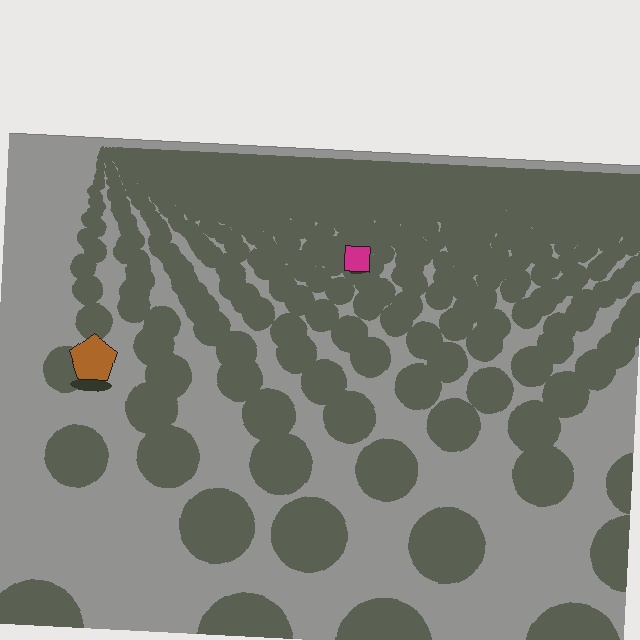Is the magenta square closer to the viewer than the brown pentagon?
No. The brown pentagon is closer — you can tell from the texture gradient: the ground texture is coarser near it.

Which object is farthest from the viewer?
The magenta square is farthest from the viewer. It appears smaller and the ground texture around it is denser.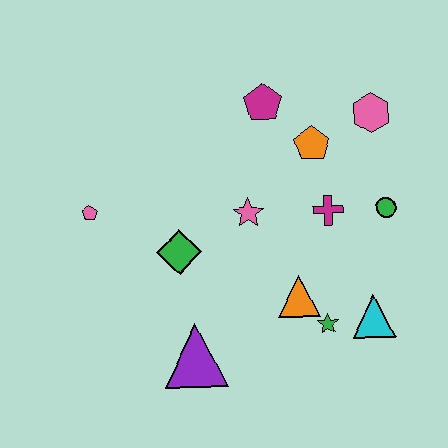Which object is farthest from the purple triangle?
The pink hexagon is farthest from the purple triangle.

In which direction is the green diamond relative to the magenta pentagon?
The green diamond is below the magenta pentagon.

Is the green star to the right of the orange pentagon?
Yes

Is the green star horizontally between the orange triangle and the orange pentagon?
No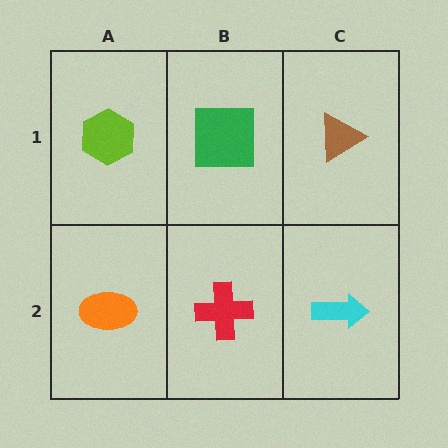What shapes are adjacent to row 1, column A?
An orange ellipse (row 2, column A), a green square (row 1, column B).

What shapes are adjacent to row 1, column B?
A red cross (row 2, column B), a lime hexagon (row 1, column A), a brown triangle (row 1, column C).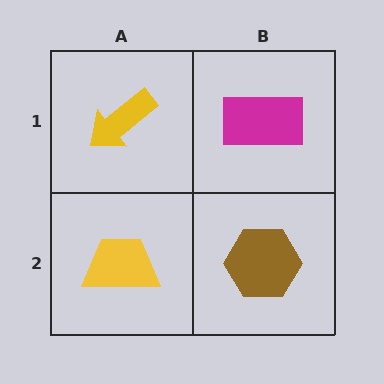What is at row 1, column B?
A magenta rectangle.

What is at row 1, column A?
A yellow arrow.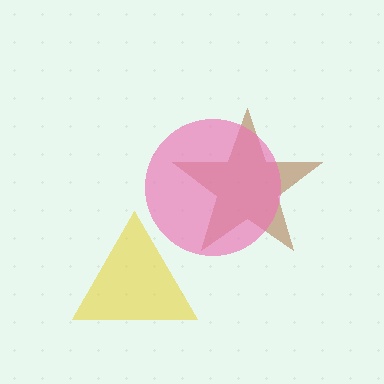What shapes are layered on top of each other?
The layered shapes are: a yellow triangle, a brown star, a pink circle.